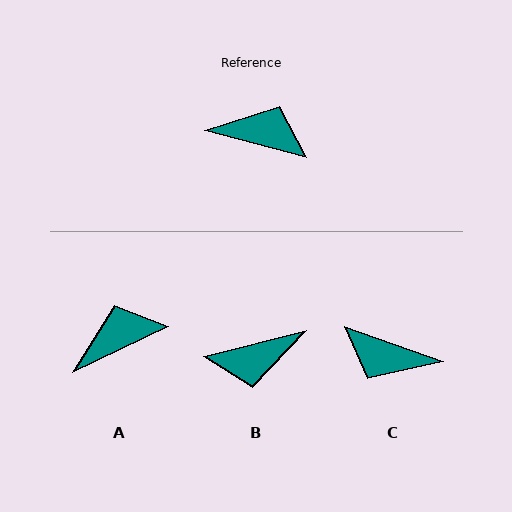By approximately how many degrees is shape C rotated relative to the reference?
Approximately 176 degrees counter-clockwise.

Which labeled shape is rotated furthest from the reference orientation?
C, about 176 degrees away.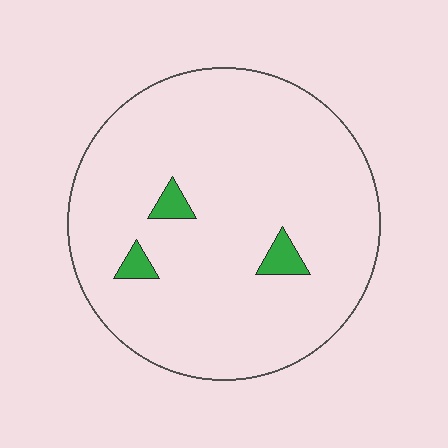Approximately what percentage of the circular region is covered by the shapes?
Approximately 5%.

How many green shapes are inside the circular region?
3.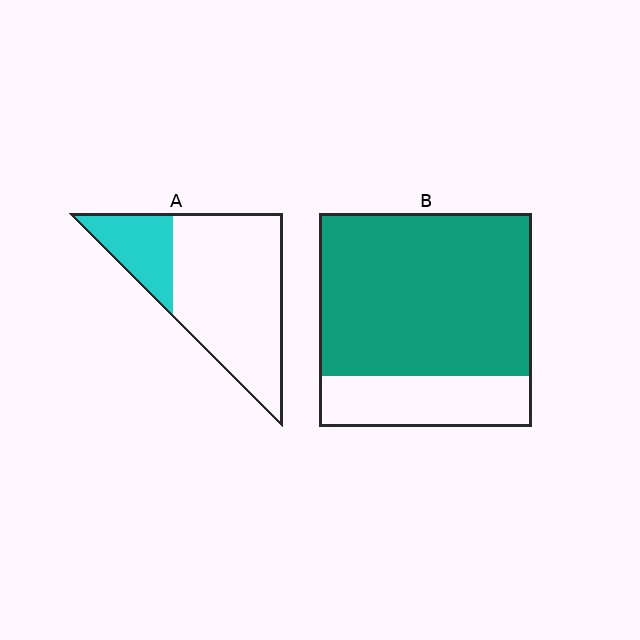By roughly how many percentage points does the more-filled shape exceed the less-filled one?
By roughly 50 percentage points (B over A).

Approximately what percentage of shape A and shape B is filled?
A is approximately 25% and B is approximately 75%.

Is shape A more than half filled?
No.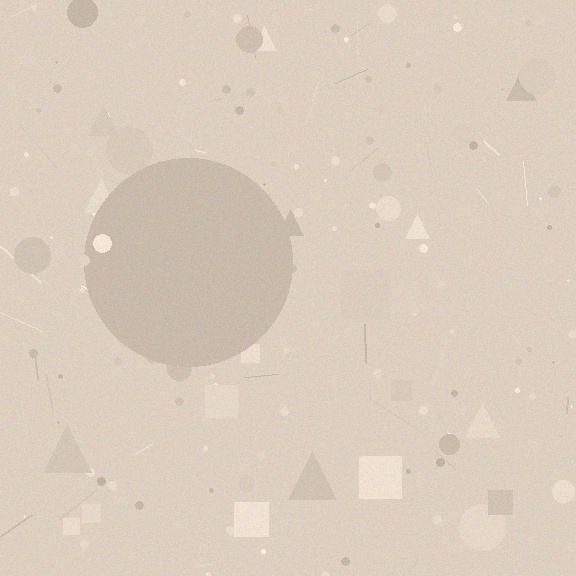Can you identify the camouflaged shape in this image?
The camouflaged shape is a circle.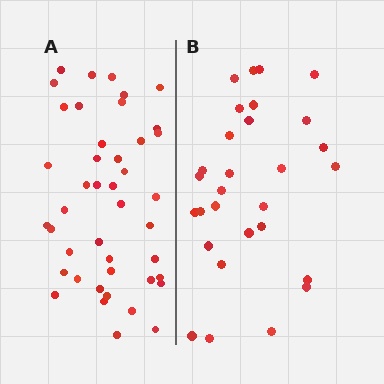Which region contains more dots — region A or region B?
Region A (the left region) has more dots.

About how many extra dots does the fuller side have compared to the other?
Region A has approximately 15 more dots than region B.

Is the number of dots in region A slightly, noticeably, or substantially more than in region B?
Region A has substantially more. The ratio is roughly 1.5 to 1.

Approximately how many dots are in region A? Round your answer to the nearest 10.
About 40 dots. (The exact count is 43, which rounds to 40.)